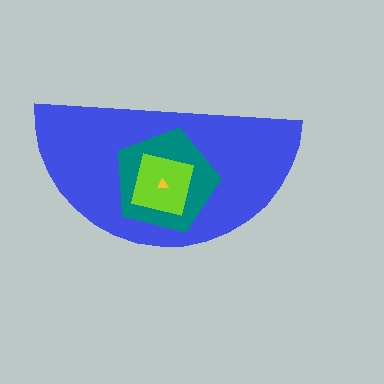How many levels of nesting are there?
4.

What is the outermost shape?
The blue semicircle.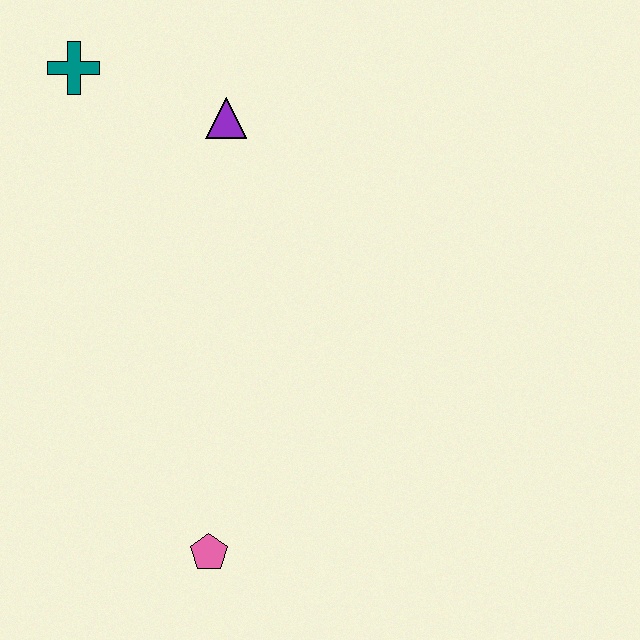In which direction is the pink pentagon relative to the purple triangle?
The pink pentagon is below the purple triangle.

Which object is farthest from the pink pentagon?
The teal cross is farthest from the pink pentagon.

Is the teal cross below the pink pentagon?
No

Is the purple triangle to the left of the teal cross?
No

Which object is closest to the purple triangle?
The teal cross is closest to the purple triangle.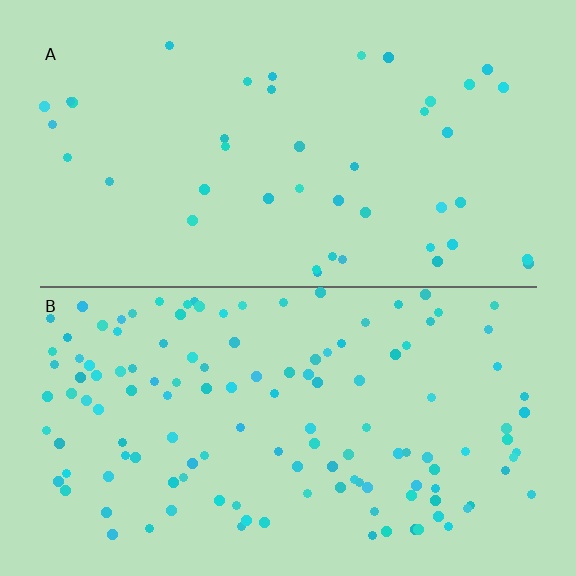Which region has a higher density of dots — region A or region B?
B (the bottom).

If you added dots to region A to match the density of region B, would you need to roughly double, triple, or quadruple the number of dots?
Approximately triple.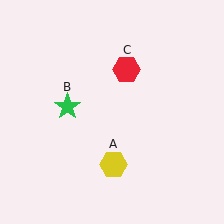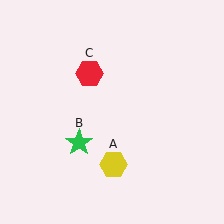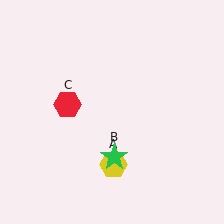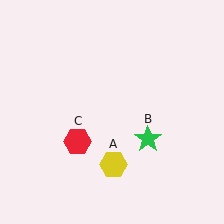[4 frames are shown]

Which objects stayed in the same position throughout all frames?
Yellow hexagon (object A) remained stationary.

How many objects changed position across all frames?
2 objects changed position: green star (object B), red hexagon (object C).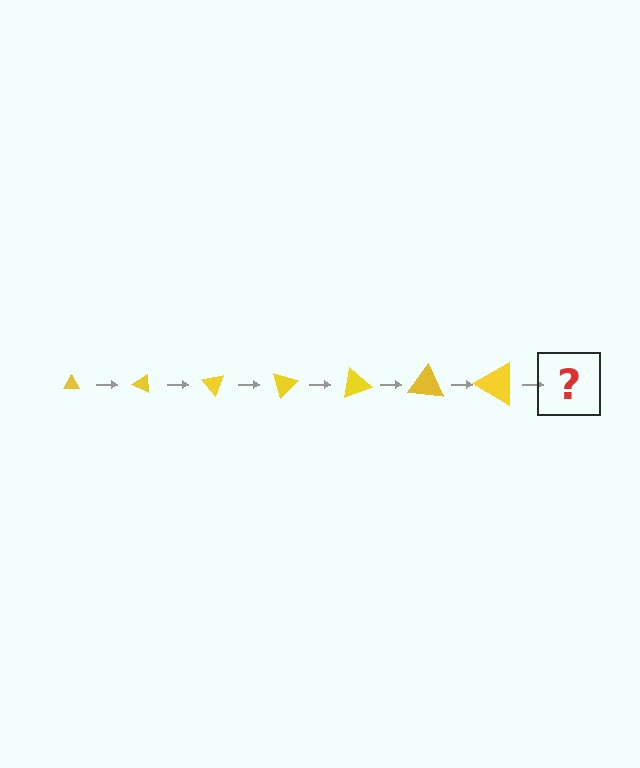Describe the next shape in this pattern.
It should be a triangle, larger than the previous one and rotated 175 degrees from the start.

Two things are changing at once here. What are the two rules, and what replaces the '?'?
The two rules are that the triangle grows larger each step and it rotates 25 degrees each step. The '?' should be a triangle, larger than the previous one and rotated 175 degrees from the start.